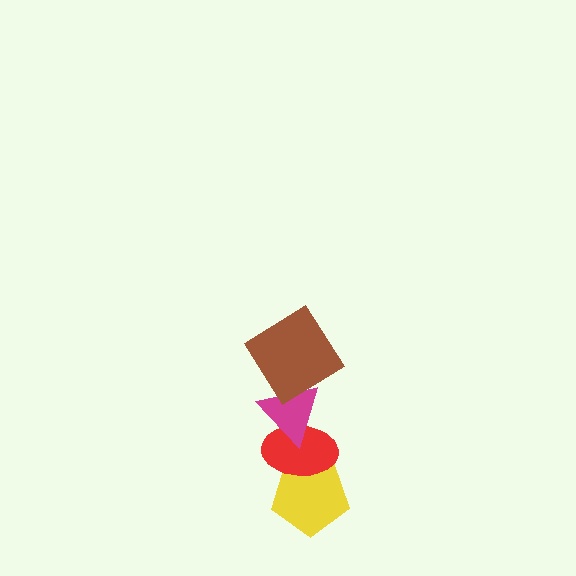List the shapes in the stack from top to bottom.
From top to bottom: the brown diamond, the magenta triangle, the red ellipse, the yellow pentagon.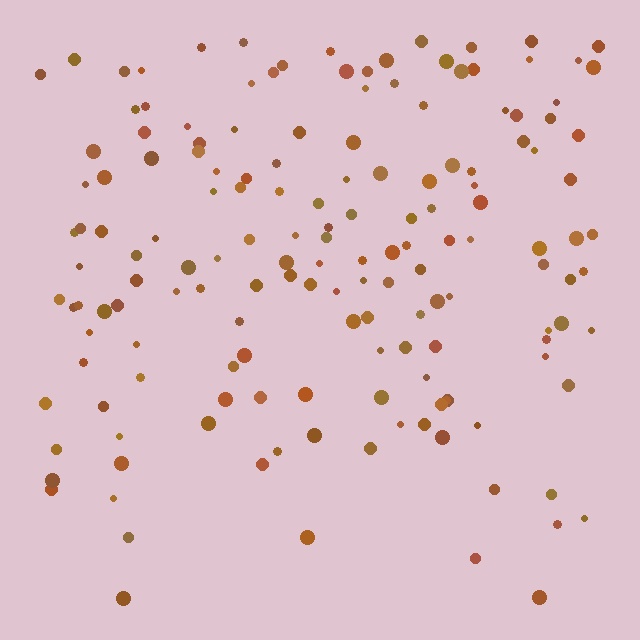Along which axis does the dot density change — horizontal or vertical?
Vertical.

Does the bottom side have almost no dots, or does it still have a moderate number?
Still a moderate number, just noticeably fewer than the top.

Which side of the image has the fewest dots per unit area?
The bottom.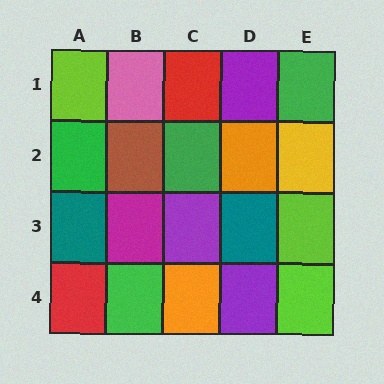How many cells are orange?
2 cells are orange.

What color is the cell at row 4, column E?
Lime.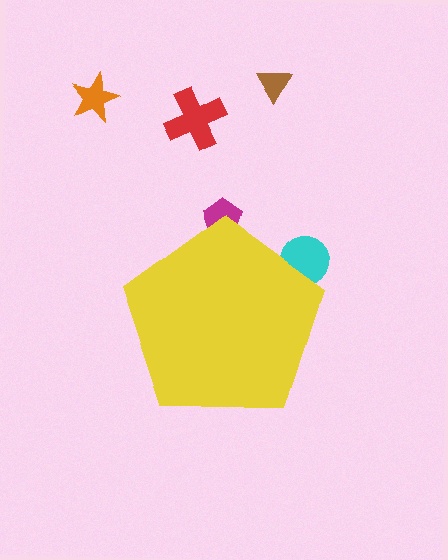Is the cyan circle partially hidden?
Yes, the cyan circle is partially hidden behind the yellow pentagon.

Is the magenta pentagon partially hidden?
Yes, the magenta pentagon is partially hidden behind the yellow pentagon.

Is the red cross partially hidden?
No, the red cross is fully visible.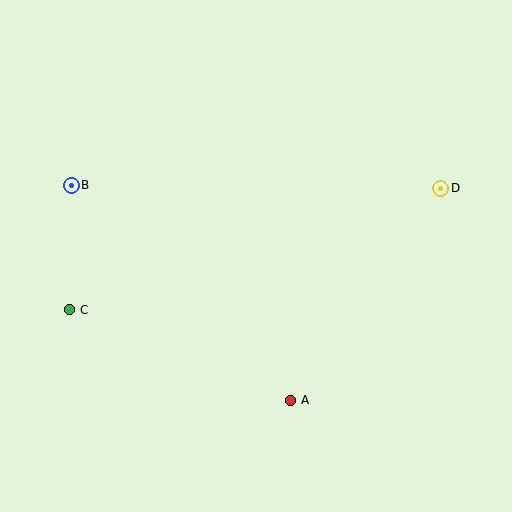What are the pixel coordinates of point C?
Point C is at (70, 310).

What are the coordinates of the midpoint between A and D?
The midpoint between A and D is at (366, 294).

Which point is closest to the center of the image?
Point A at (291, 400) is closest to the center.